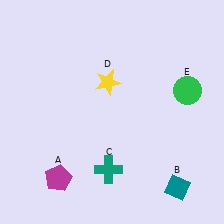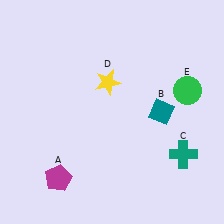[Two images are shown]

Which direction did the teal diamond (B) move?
The teal diamond (B) moved up.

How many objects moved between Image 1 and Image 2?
2 objects moved between the two images.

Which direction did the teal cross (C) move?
The teal cross (C) moved right.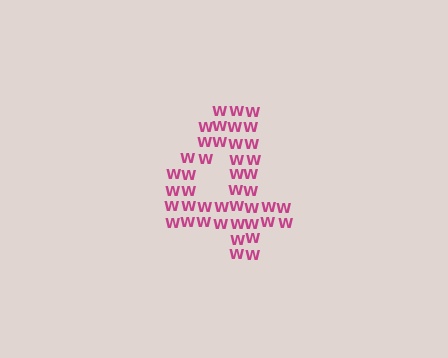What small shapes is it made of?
It is made of small letter W's.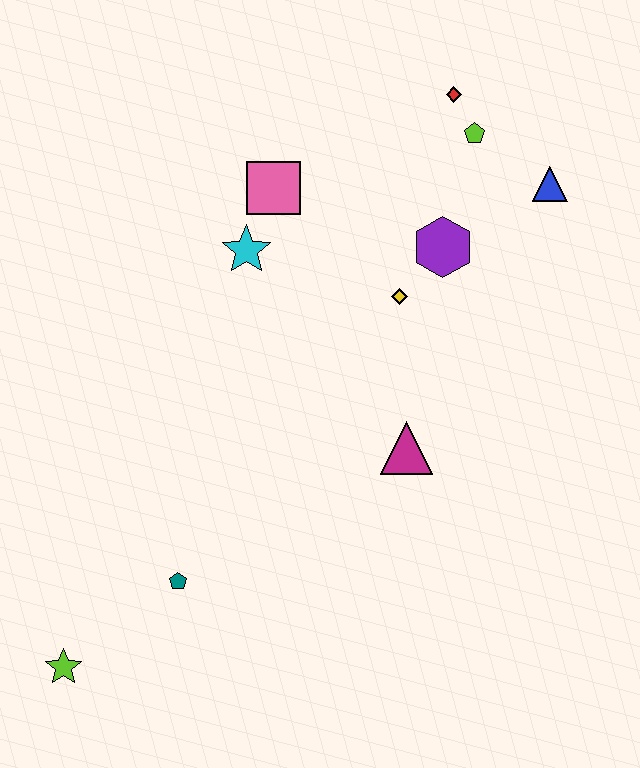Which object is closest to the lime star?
The teal pentagon is closest to the lime star.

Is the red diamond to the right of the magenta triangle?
Yes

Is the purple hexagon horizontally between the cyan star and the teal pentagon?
No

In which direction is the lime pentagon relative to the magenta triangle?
The lime pentagon is above the magenta triangle.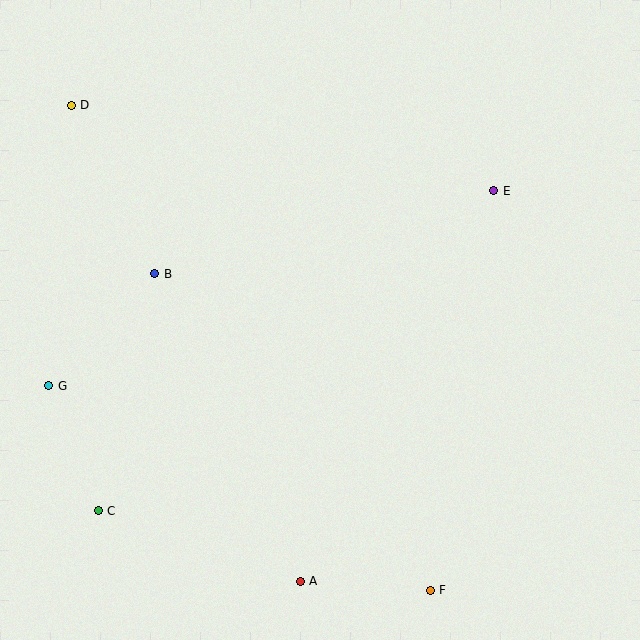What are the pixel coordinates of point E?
Point E is at (494, 191).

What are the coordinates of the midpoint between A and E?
The midpoint between A and E is at (397, 386).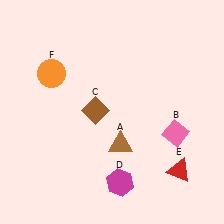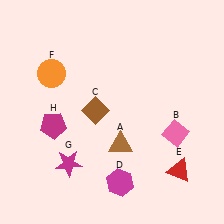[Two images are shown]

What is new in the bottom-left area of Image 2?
A magenta pentagon (H) was added in the bottom-left area of Image 2.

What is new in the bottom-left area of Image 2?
A magenta star (G) was added in the bottom-left area of Image 2.